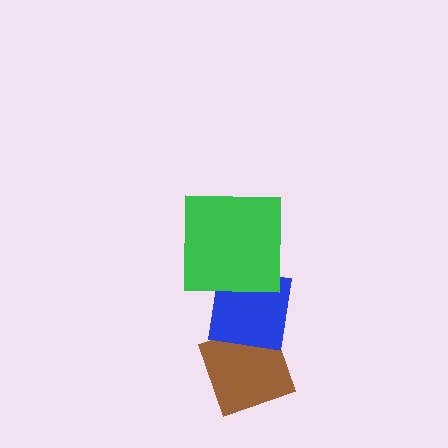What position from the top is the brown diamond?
The brown diamond is 3rd from the top.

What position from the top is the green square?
The green square is 1st from the top.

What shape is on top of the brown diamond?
The blue square is on top of the brown diamond.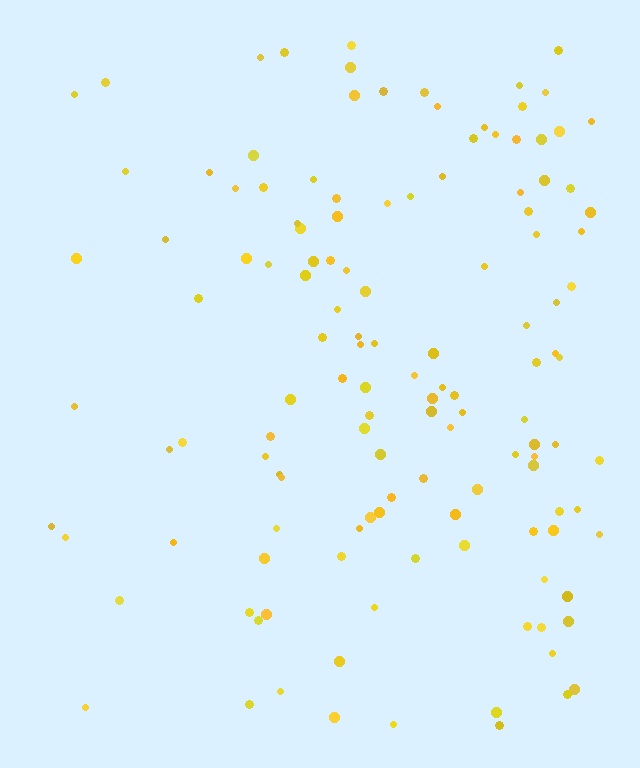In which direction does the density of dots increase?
From left to right, with the right side densest.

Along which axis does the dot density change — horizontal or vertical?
Horizontal.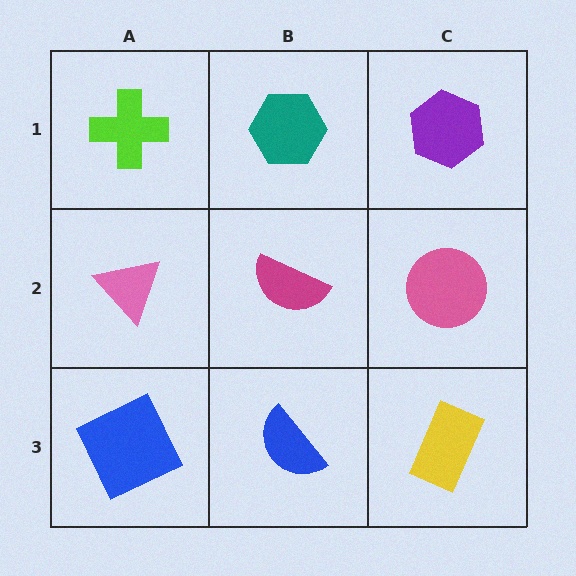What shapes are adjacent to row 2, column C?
A purple hexagon (row 1, column C), a yellow rectangle (row 3, column C), a magenta semicircle (row 2, column B).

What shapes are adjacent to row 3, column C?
A pink circle (row 2, column C), a blue semicircle (row 3, column B).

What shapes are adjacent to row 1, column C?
A pink circle (row 2, column C), a teal hexagon (row 1, column B).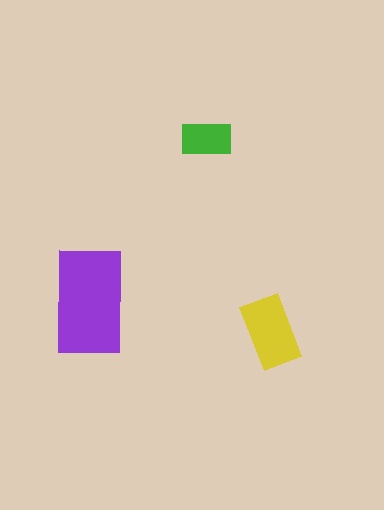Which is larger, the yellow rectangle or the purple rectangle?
The purple one.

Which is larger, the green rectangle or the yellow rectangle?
The yellow one.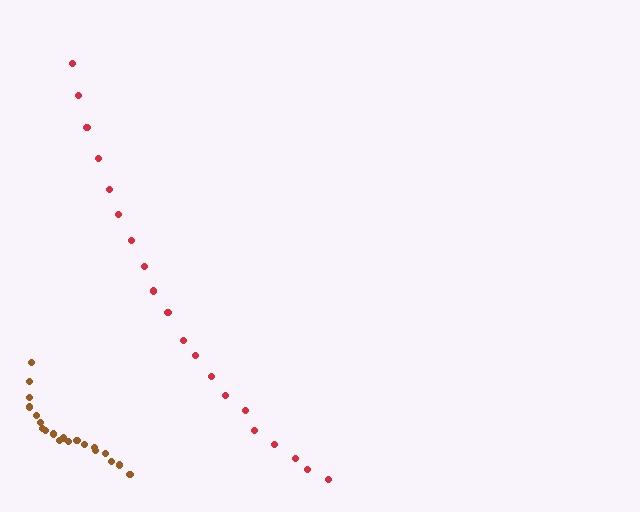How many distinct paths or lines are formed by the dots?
There are 2 distinct paths.